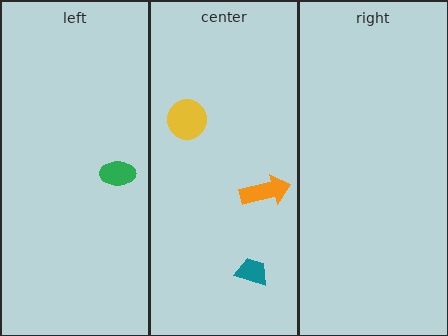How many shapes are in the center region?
3.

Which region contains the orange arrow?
The center region.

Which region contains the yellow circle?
The center region.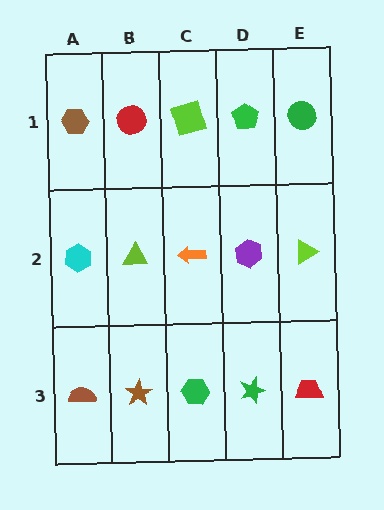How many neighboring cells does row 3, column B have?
3.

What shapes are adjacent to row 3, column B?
A lime triangle (row 2, column B), a brown semicircle (row 3, column A), a green hexagon (row 3, column C).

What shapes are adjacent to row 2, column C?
A lime square (row 1, column C), a green hexagon (row 3, column C), a lime triangle (row 2, column B), a purple hexagon (row 2, column D).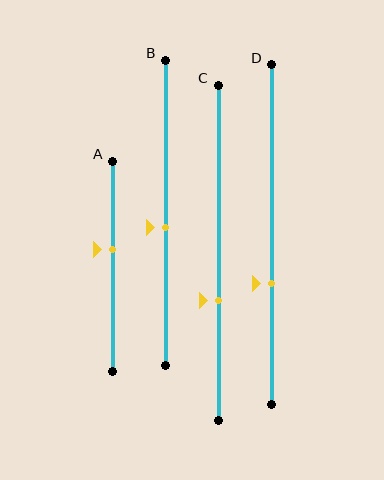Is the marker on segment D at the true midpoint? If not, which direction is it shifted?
No, the marker on segment D is shifted downward by about 14% of the segment length.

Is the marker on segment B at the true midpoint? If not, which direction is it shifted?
No, the marker on segment B is shifted downward by about 5% of the segment length.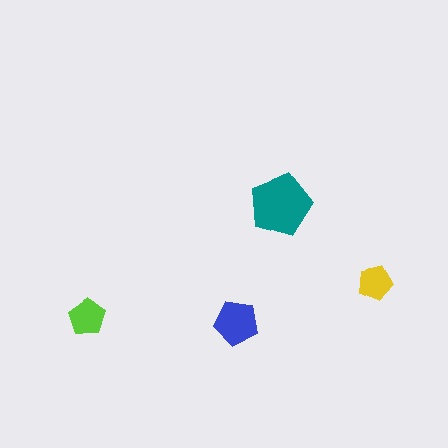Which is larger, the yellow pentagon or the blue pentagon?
The blue one.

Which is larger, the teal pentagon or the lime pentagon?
The teal one.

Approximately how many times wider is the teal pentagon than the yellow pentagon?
About 2 times wider.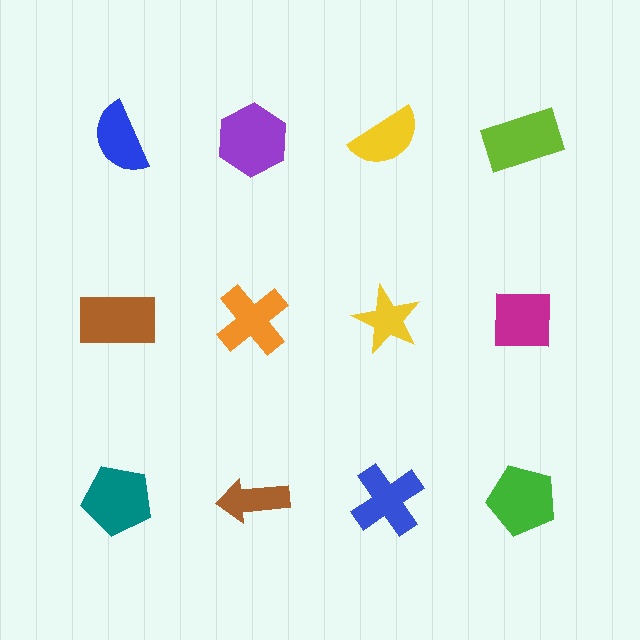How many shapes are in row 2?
4 shapes.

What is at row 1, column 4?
A lime rectangle.